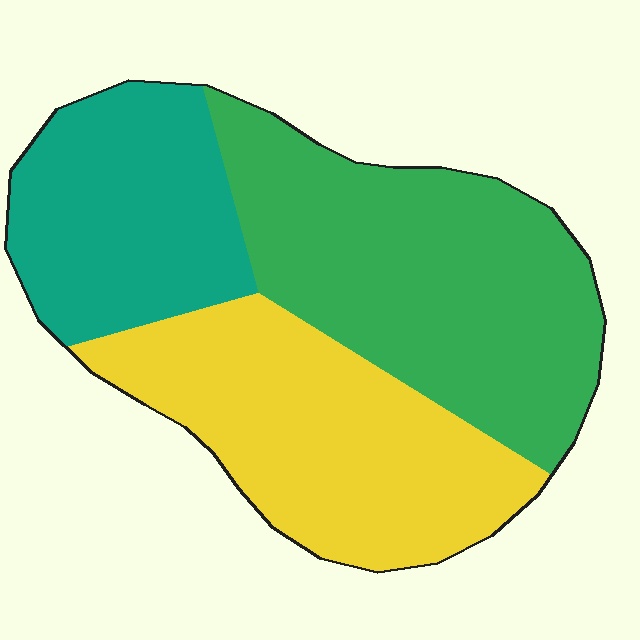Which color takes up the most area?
Green, at roughly 40%.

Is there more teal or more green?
Green.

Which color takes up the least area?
Teal, at roughly 25%.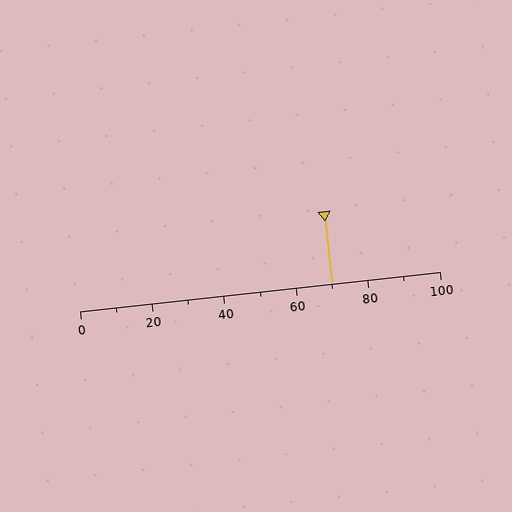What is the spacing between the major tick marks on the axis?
The major ticks are spaced 20 apart.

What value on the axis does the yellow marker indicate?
The marker indicates approximately 70.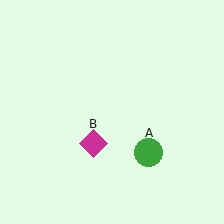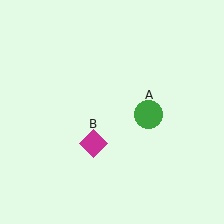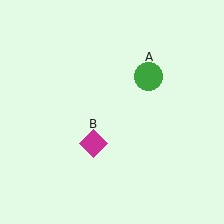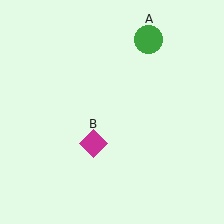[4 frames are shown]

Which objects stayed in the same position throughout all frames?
Magenta diamond (object B) remained stationary.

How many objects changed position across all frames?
1 object changed position: green circle (object A).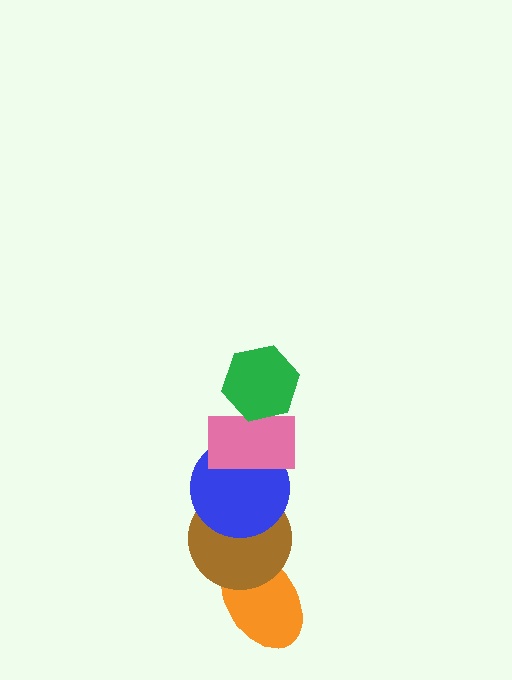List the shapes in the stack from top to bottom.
From top to bottom: the green hexagon, the pink rectangle, the blue circle, the brown circle, the orange ellipse.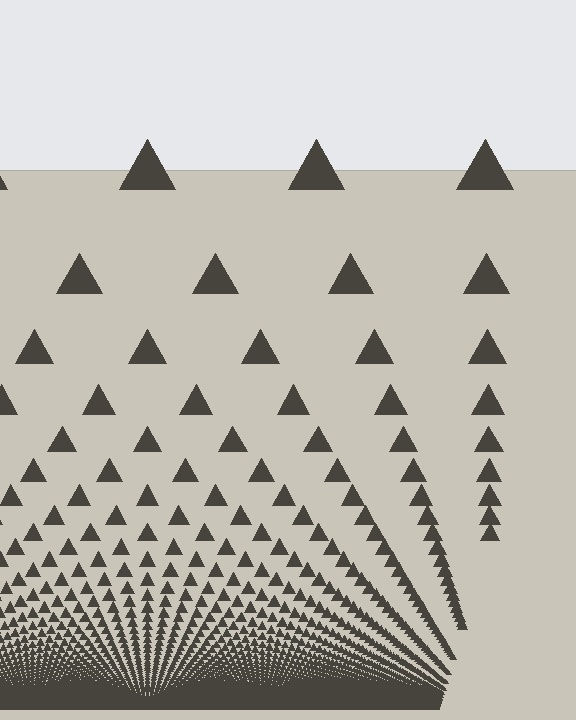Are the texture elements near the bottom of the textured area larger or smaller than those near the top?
Smaller. The gradient is inverted — elements near the bottom are smaller and denser.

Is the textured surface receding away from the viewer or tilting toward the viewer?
The surface appears to tilt toward the viewer. Texture elements get larger and sparser toward the top.